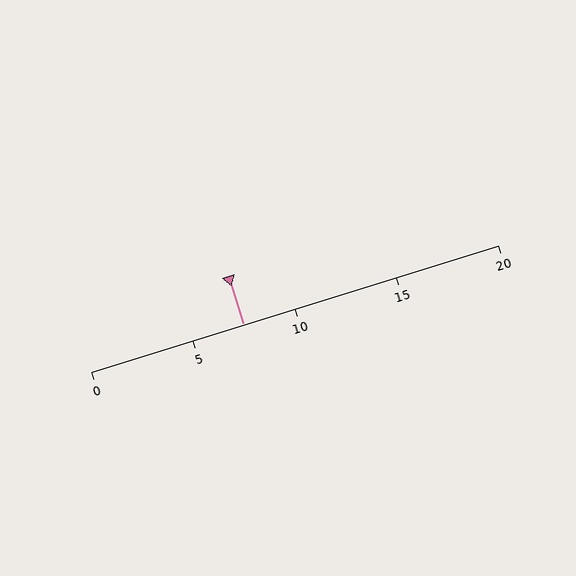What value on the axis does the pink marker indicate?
The marker indicates approximately 7.5.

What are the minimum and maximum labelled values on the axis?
The axis runs from 0 to 20.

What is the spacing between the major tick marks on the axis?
The major ticks are spaced 5 apart.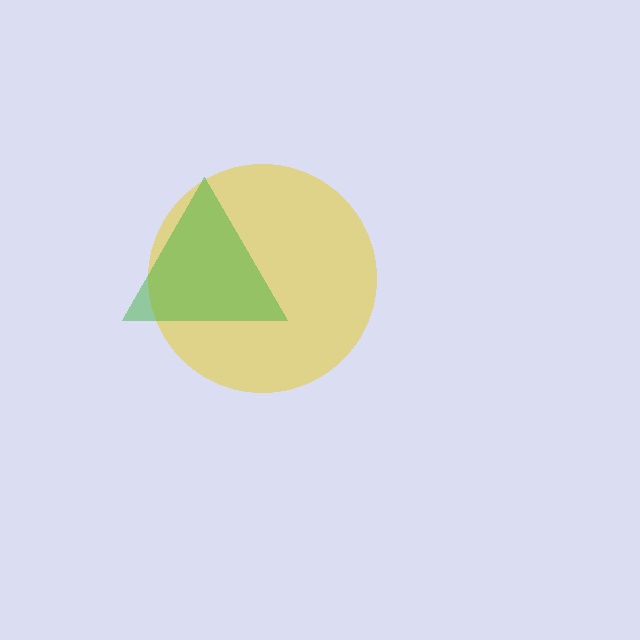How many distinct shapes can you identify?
There are 2 distinct shapes: a yellow circle, a green triangle.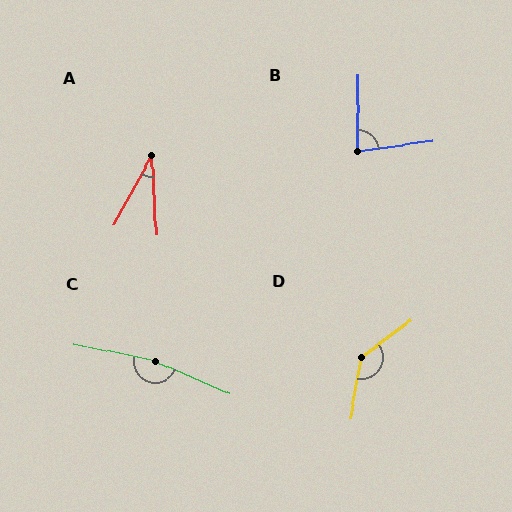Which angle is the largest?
C, at approximately 168 degrees.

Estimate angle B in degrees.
Approximately 82 degrees.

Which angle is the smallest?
A, at approximately 32 degrees.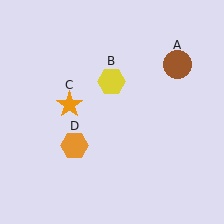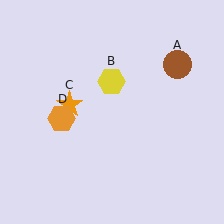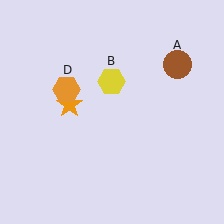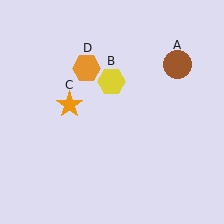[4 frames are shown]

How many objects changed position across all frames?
1 object changed position: orange hexagon (object D).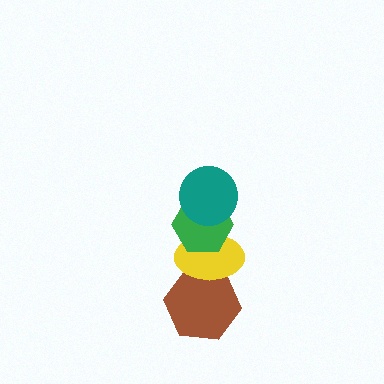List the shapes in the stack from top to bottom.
From top to bottom: the teal circle, the green hexagon, the yellow ellipse, the brown hexagon.